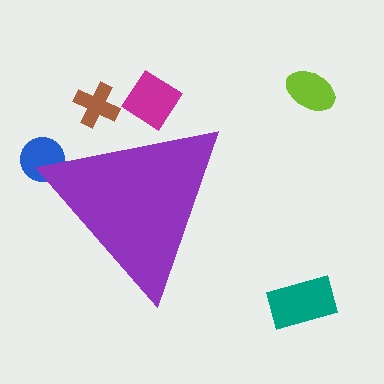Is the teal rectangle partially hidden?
No, the teal rectangle is fully visible.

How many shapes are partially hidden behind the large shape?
3 shapes are partially hidden.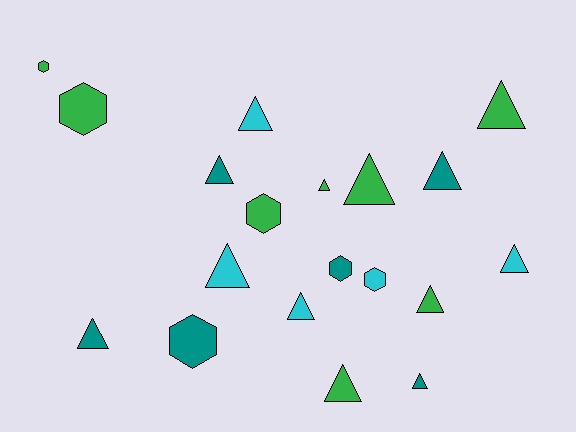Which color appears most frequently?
Green, with 8 objects.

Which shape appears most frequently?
Triangle, with 13 objects.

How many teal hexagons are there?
There are 2 teal hexagons.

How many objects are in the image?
There are 19 objects.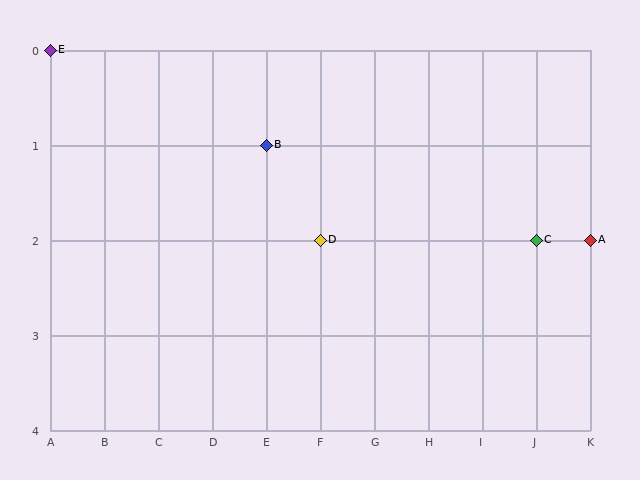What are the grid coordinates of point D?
Point D is at grid coordinates (F, 2).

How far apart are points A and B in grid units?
Points A and B are 6 columns and 1 row apart (about 6.1 grid units diagonally).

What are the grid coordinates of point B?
Point B is at grid coordinates (E, 1).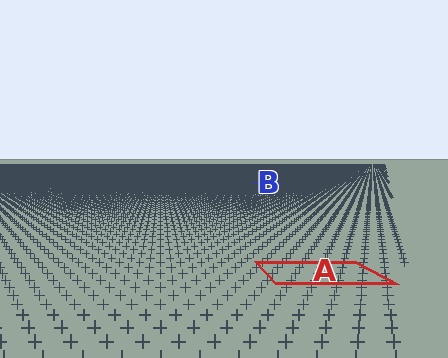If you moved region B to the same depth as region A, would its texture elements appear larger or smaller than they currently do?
They would appear larger. At a closer depth, the same texture elements are projected at a bigger on-screen size.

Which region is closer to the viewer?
Region A is closer. The texture elements there are larger and more spread out.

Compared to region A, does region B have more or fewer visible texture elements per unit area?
Region B has more texture elements per unit area — they are packed more densely because it is farther away.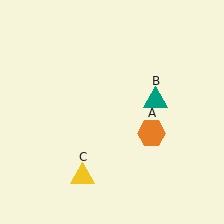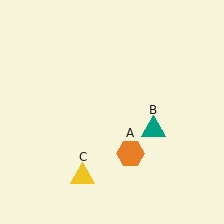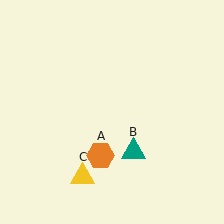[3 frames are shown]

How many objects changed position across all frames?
2 objects changed position: orange hexagon (object A), teal triangle (object B).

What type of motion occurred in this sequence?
The orange hexagon (object A), teal triangle (object B) rotated clockwise around the center of the scene.